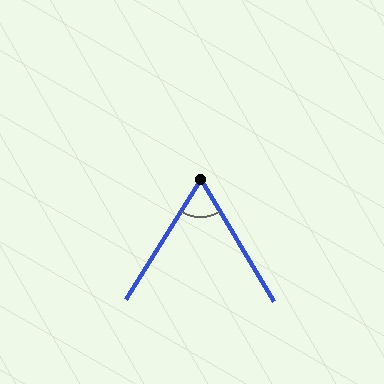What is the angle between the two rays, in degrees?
Approximately 63 degrees.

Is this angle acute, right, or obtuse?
It is acute.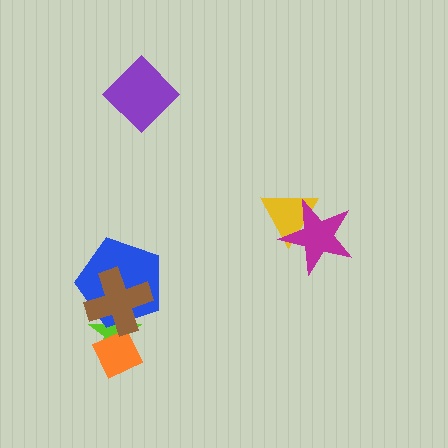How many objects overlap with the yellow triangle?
1 object overlaps with the yellow triangle.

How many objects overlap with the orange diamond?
2 objects overlap with the orange diamond.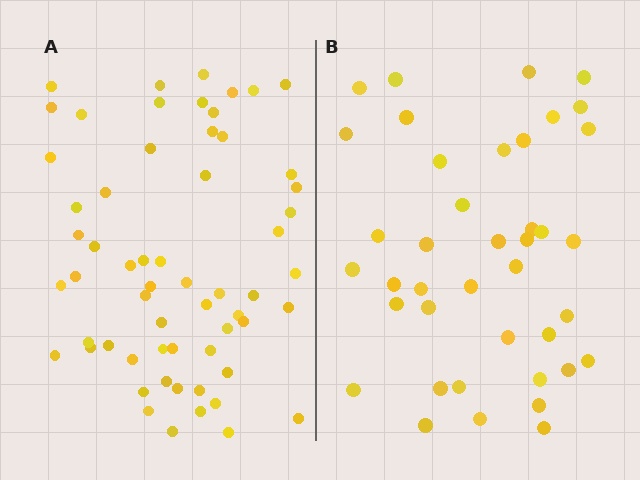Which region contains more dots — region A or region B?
Region A (the left region) has more dots.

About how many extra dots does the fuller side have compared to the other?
Region A has approximately 20 more dots than region B.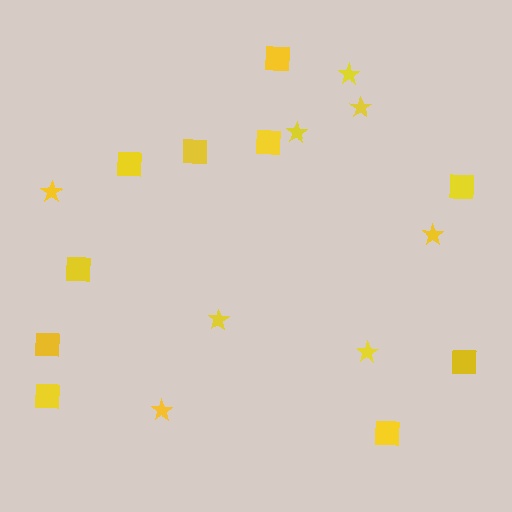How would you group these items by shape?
There are 2 groups: one group of squares (10) and one group of stars (8).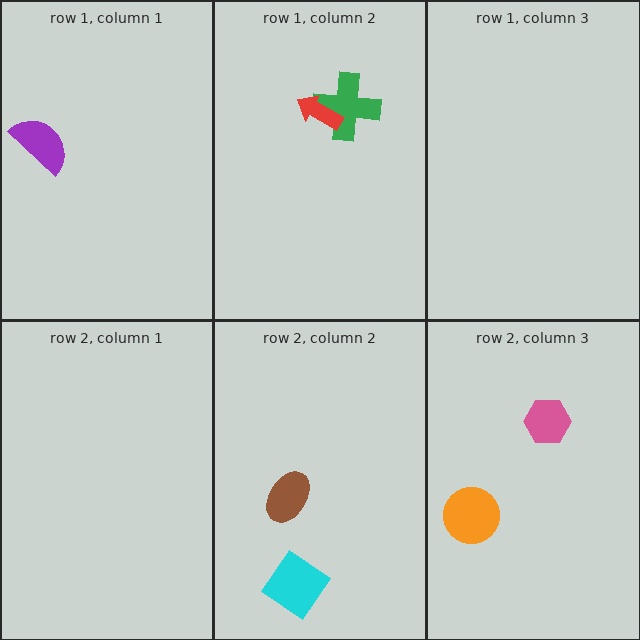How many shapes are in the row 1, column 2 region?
2.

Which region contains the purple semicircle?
The row 1, column 1 region.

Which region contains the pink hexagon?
The row 2, column 3 region.